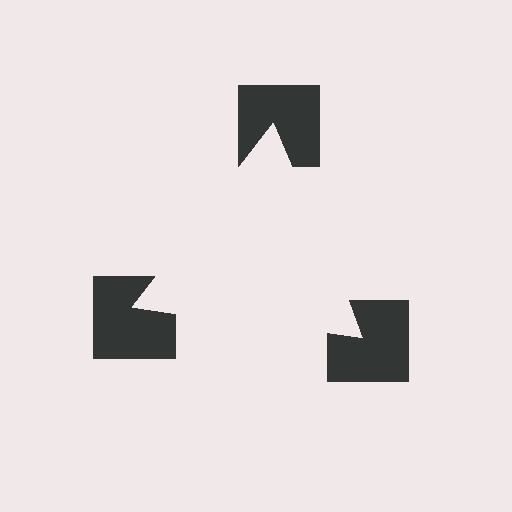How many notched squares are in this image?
There are 3 — one at each vertex of the illusory triangle.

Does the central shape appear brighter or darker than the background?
It typically appears slightly brighter than the background, even though no actual brightness change is drawn.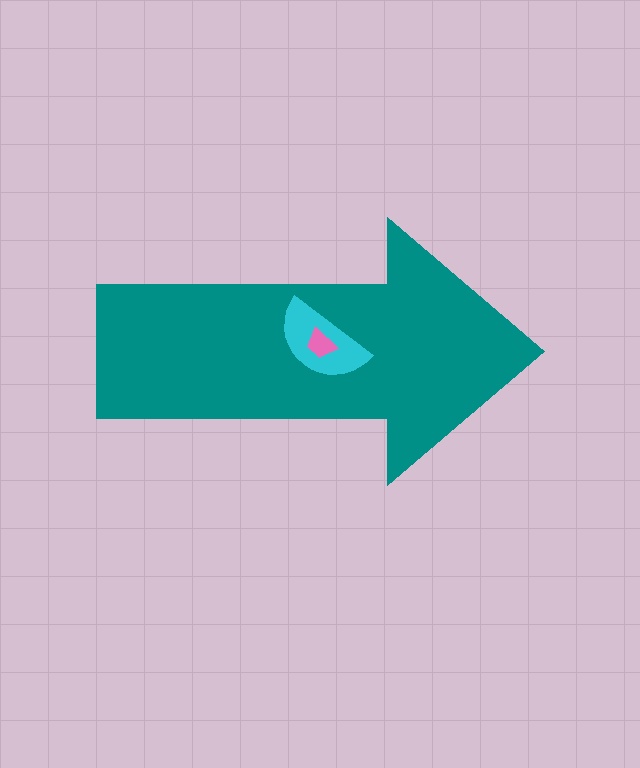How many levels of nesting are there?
3.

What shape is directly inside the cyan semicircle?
The pink trapezoid.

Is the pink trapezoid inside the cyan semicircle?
Yes.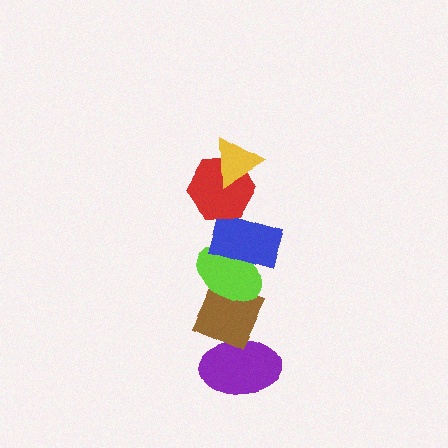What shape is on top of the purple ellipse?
The brown diamond is on top of the purple ellipse.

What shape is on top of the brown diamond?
The lime ellipse is on top of the brown diamond.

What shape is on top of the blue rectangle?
The red hexagon is on top of the blue rectangle.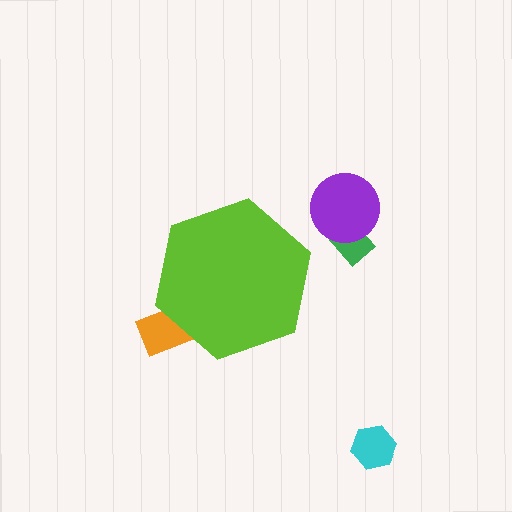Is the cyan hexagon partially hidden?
No, the cyan hexagon is fully visible.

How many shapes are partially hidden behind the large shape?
1 shape is partially hidden.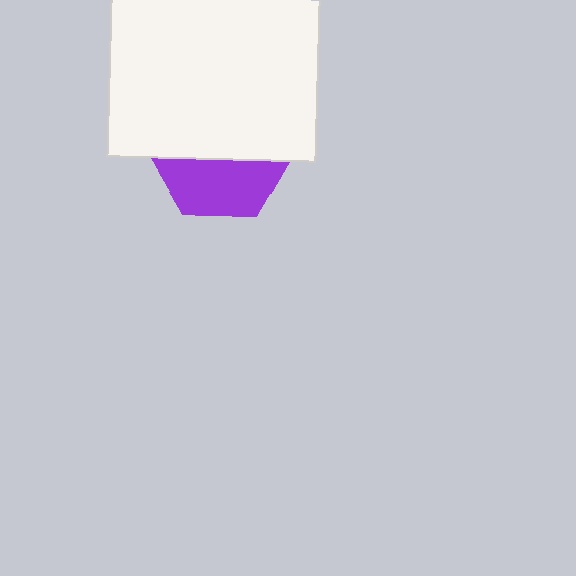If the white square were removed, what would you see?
You would see the complete purple hexagon.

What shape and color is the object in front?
The object in front is a white square.